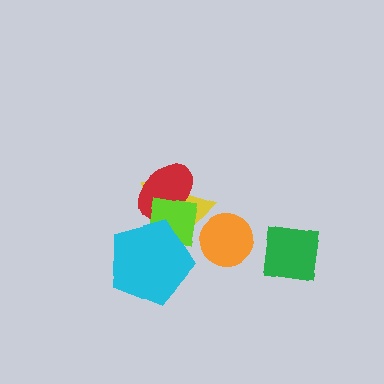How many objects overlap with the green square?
0 objects overlap with the green square.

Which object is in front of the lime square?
The cyan pentagon is in front of the lime square.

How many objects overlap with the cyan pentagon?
2 objects overlap with the cyan pentagon.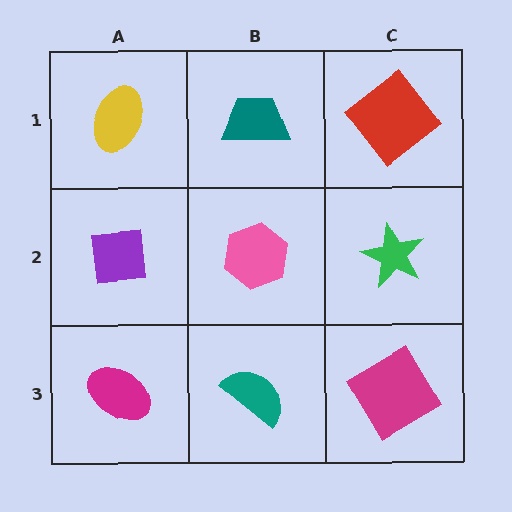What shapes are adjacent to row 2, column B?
A teal trapezoid (row 1, column B), a teal semicircle (row 3, column B), a purple square (row 2, column A), a green star (row 2, column C).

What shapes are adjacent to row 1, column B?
A pink hexagon (row 2, column B), a yellow ellipse (row 1, column A), a red diamond (row 1, column C).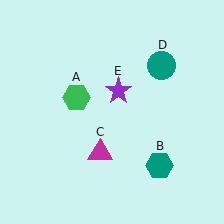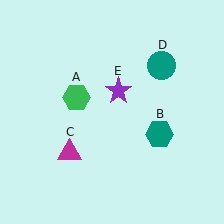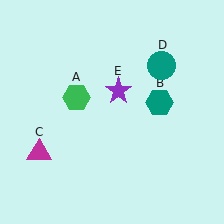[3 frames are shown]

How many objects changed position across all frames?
2 objects changed position: teal hexagon (object B), magenta triangle (object C).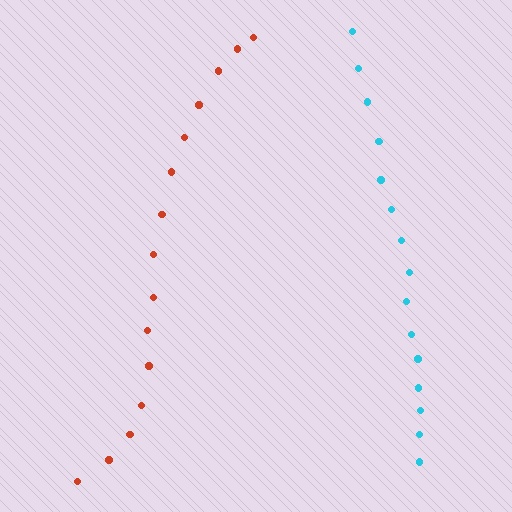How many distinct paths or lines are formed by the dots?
There are 2 distinct paths.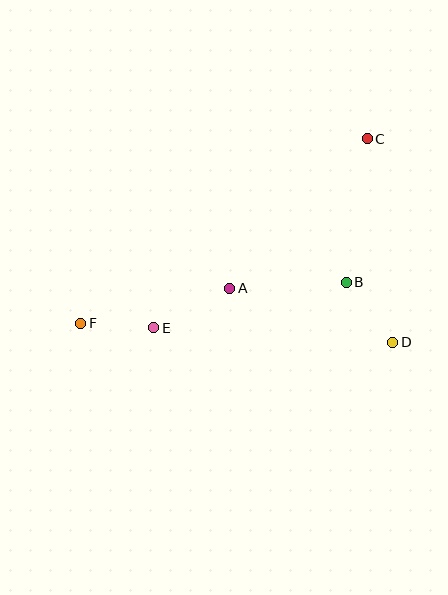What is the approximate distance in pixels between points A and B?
The distance between A and B is approximately 117 pixels.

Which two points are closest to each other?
Points E and F are closest to each other.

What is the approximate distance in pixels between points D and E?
The distance between D and E is approximately 239 pixels.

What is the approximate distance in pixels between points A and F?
The distance between A and F is approximately 153 pixels.